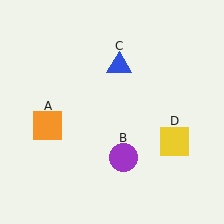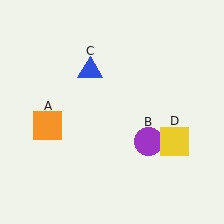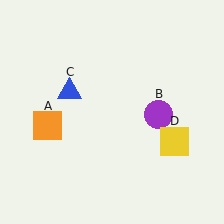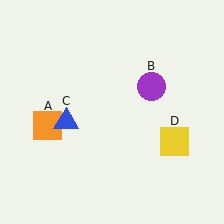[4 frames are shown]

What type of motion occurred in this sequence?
The purple circle (object B), blue triangle (object C) rotated counterclockwise around the center of the scene.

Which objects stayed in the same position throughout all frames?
Orange square (object A) and yellow square (object D) remained stationary.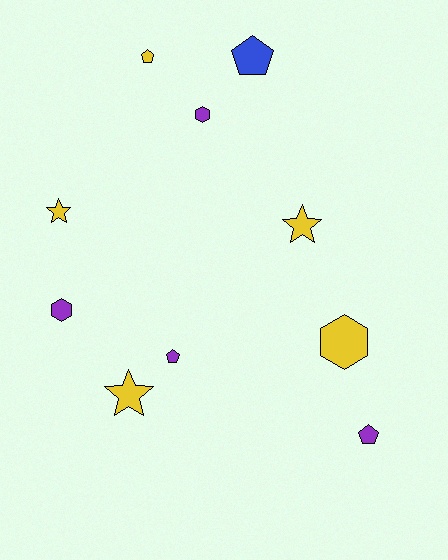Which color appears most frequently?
Yellow, with 5 objects.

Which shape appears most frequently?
Pentagon, with 4 objects.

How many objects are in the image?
There are 10 objects.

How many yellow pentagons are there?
There is 1 yellow pentagon.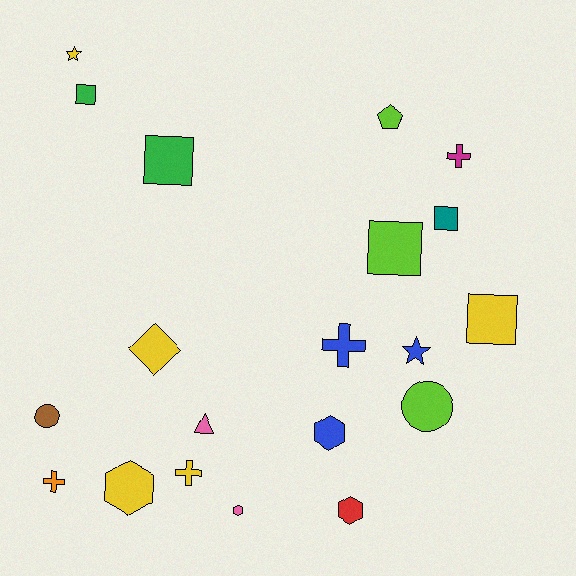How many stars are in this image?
There are 2 stars.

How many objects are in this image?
There are 20 objects.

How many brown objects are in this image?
There is 1 brown object.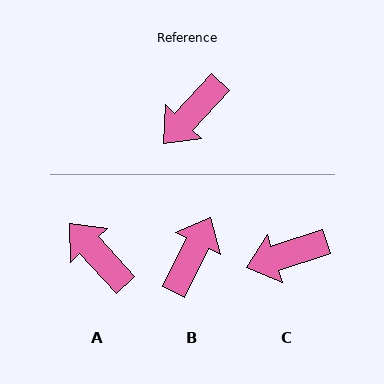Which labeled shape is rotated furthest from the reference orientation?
B, about 164 degrees away.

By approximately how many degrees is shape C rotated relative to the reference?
Approximately 30 degrees clockwise.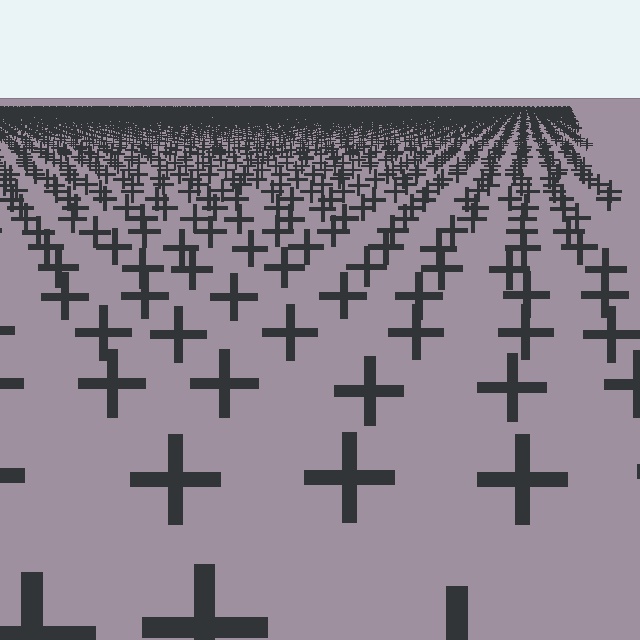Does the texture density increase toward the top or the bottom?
Density increases toward the top.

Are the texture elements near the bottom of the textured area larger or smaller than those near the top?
Larger. Near the bottom, elements are closer to the viewer and appear at a bigger on-screen size.